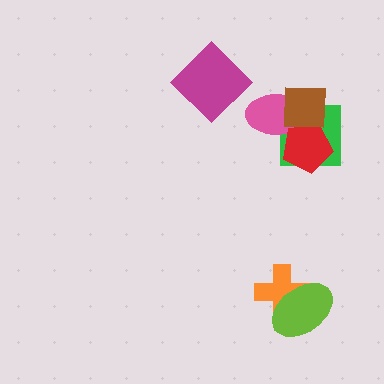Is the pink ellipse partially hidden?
Yes, it is partially covered by another shape.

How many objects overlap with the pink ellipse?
3 objects overlap with the pink ellipse.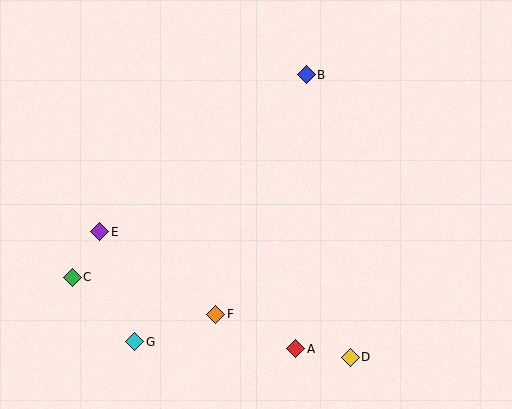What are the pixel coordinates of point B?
Point B is at (306, 75).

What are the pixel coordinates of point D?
Point D is at (350, 357).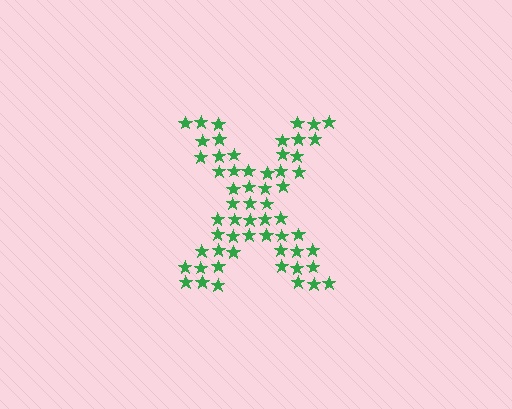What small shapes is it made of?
It is made of small stars.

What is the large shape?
The large shape is the letter X.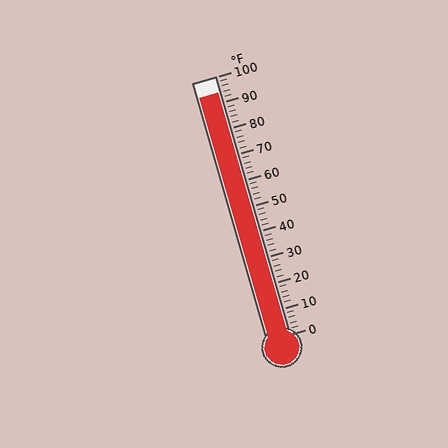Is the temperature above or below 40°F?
The temperature is above 40°F.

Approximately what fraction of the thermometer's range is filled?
The thermometer is filled to approximately 95% of its range.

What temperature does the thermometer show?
The thermometer shows approximately 94°F.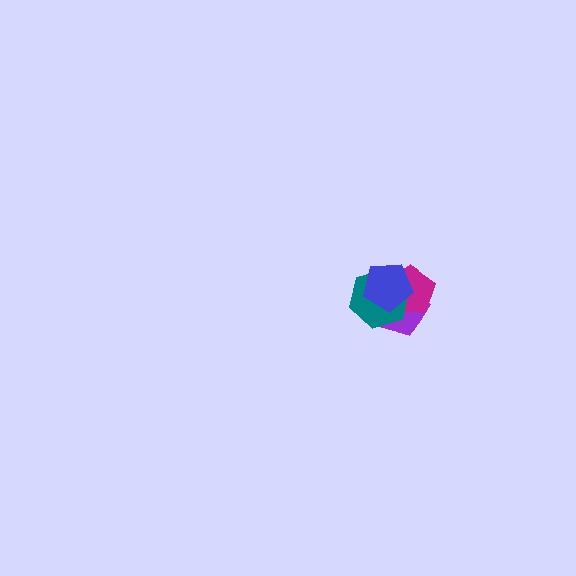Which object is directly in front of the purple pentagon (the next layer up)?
The magenta pentagon is directly in front of the purple pentagon.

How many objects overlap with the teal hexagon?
3 objects overlap with the teal hexagon.